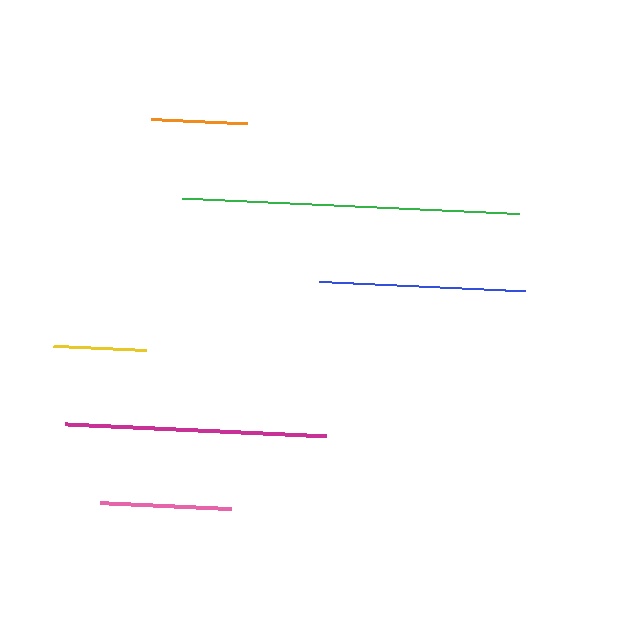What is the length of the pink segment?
The pink segment is approximately 131 pixels long.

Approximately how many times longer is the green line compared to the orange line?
The green line is approximately 3.5 times the length of the orange line.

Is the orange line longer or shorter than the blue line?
The blue line is longer than the orange line.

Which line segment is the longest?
The green line is the longest at approximately 337 pixels.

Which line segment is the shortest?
The yellow line is the shortest at approximately 93 pixels.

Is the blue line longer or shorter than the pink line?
The blue line is longer than the pink line.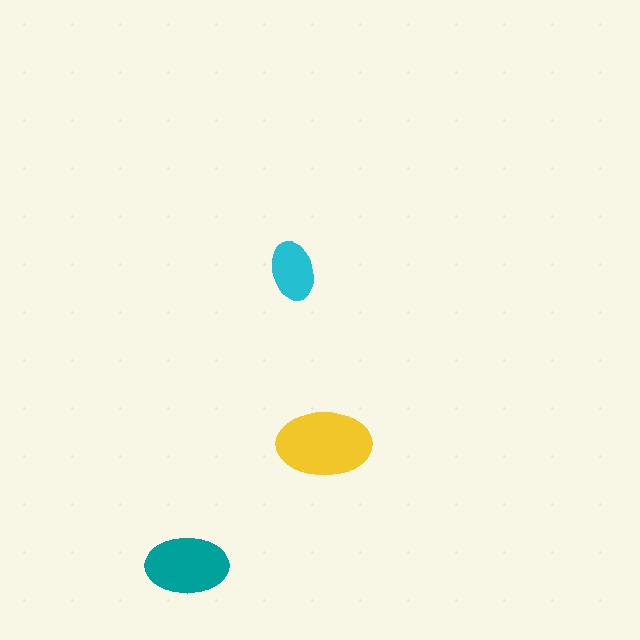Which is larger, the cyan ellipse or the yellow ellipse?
The yellow one.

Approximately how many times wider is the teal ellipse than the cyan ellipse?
About 1.5 times wider.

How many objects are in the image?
There are 3 objects in the image.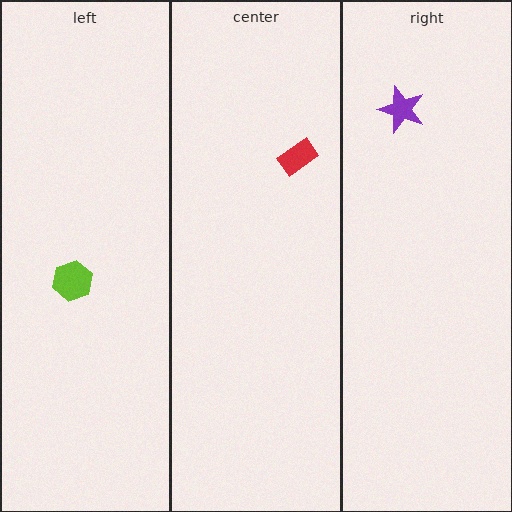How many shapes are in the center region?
1.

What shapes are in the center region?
The red rectangle.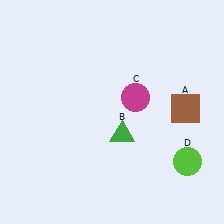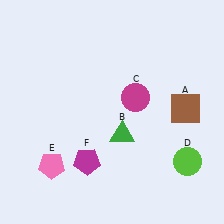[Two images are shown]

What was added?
A pink pentagon (E), a magenta pentagon (F) were added in Image 2.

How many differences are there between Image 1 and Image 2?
There are 2 differences between the two images.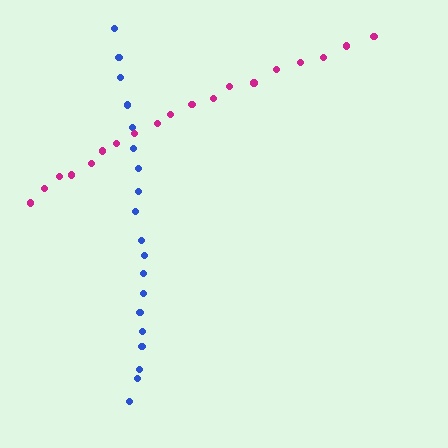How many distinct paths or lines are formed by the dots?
There are 2 distinct paths.